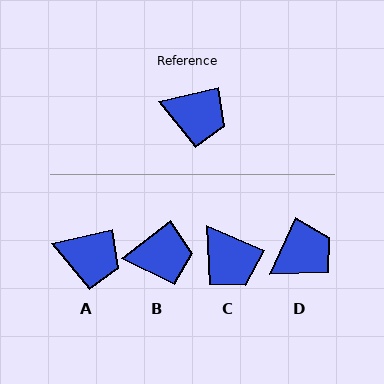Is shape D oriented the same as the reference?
No, it is off by about 52 degrees.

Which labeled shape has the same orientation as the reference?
A.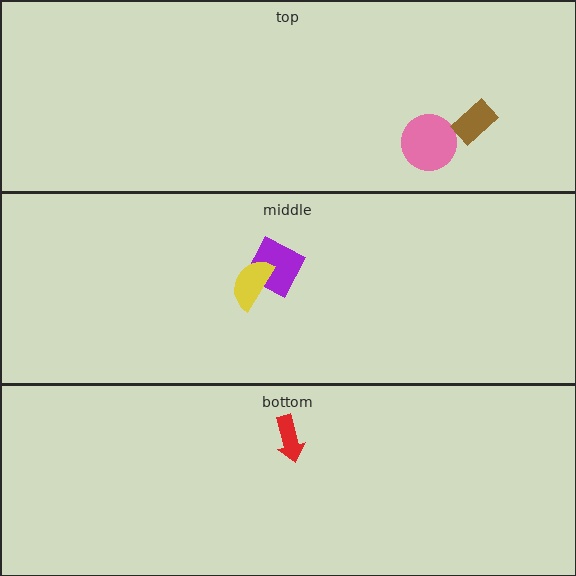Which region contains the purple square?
The middle region.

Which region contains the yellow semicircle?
The middle region.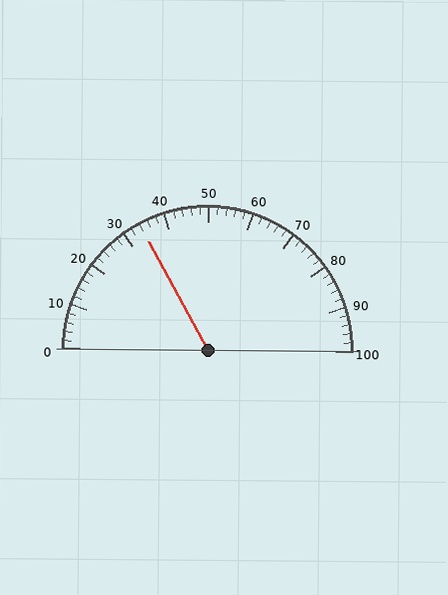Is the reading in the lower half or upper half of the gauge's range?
The reading is in the lower half of the range (0 to 100).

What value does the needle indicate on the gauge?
The needle indicates approximately 34.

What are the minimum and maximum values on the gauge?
The gauge ranges from 0 to 100.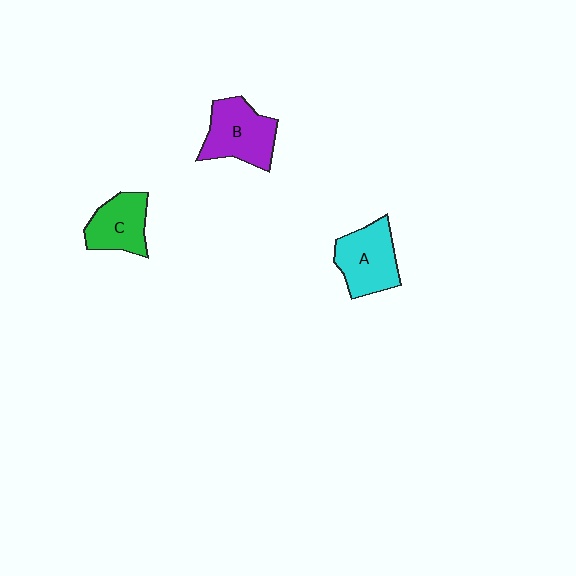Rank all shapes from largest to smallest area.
From largest to smallest: B (purple), A (cyan), C (green).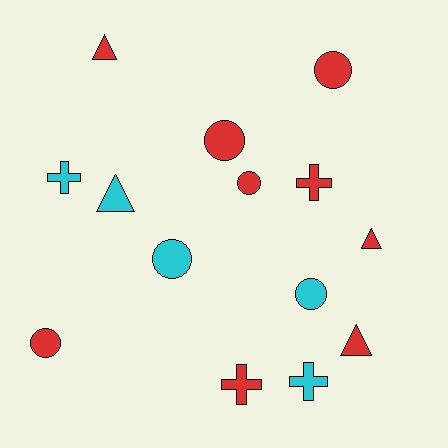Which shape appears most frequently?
Circle, with 6 objects.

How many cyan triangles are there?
There is 1 cyan triangle.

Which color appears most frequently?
Red, with 9 objects.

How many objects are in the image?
There are 14 objects.